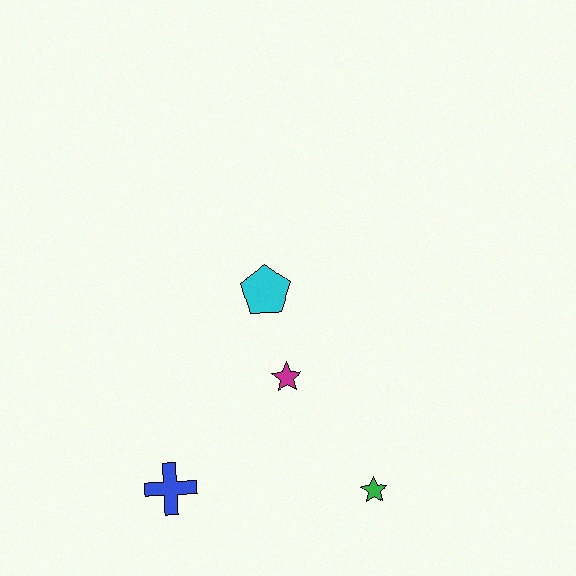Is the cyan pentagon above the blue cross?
Yes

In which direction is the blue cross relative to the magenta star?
The blue cross is to the left of the magenta star.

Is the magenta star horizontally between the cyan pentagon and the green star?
Yes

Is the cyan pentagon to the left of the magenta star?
Yes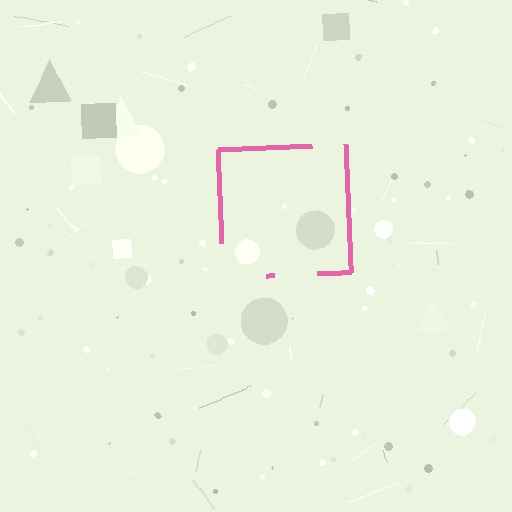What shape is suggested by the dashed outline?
The dashed outline suggests a square.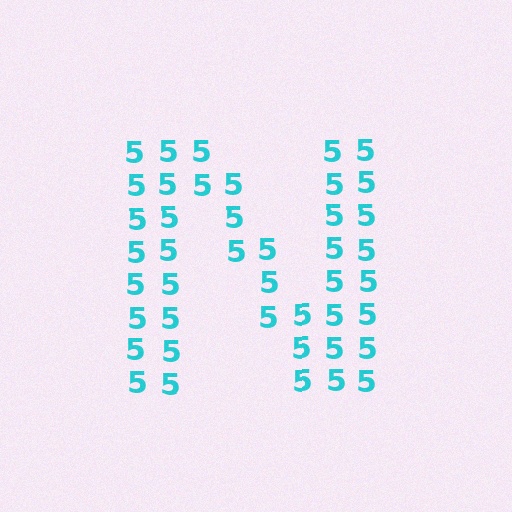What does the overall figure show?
The overall figure shows the letter N.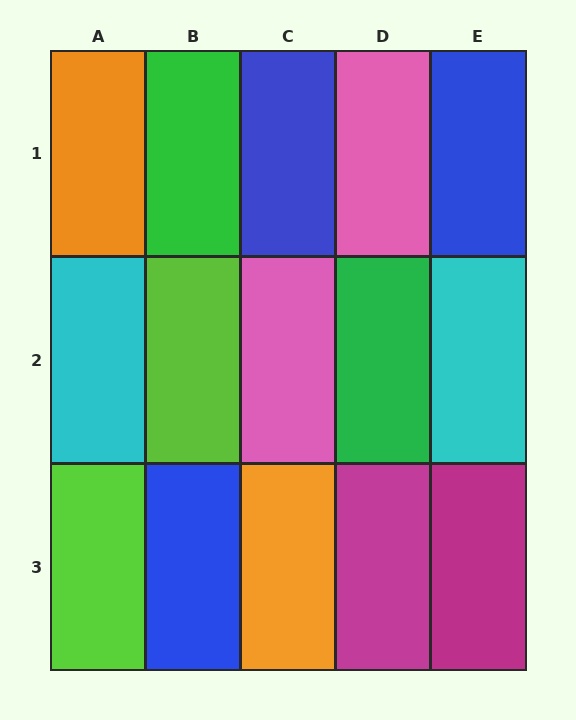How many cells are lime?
2 cells are lime.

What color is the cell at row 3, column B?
Blue.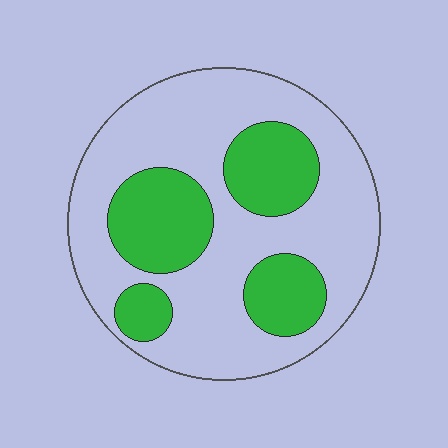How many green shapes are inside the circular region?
4.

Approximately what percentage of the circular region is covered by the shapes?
Approximately 30%.